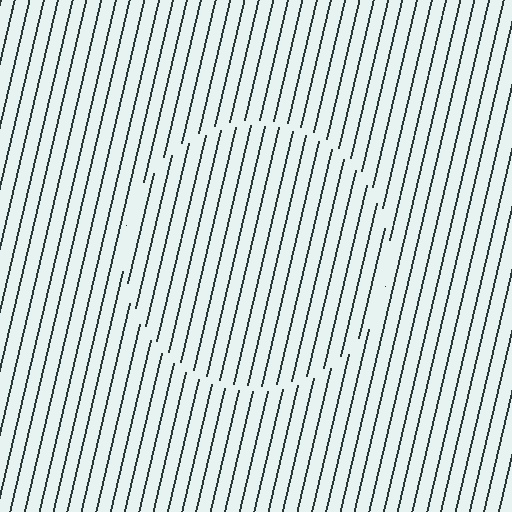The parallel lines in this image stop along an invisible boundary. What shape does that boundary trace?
An illusory circle. The interior of the shape contains the same grating, shifted by half a period — the contour is defined by the phase discontinuity where line-ends from the inner and outer gratings abut.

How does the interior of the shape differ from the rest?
The interior of the shape contains the same grating, shifted by half a period — the contour is defined by the phase discontinuity where line-ends from the inner and outer gratings abut.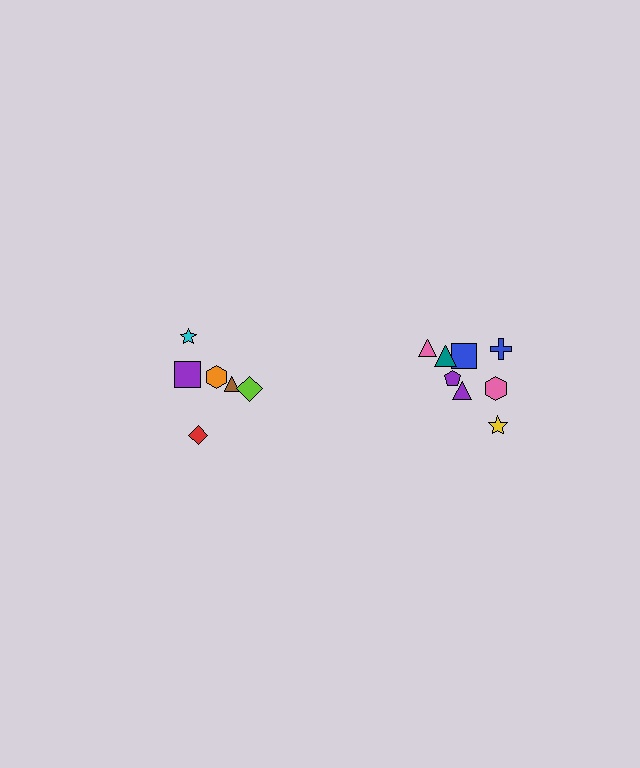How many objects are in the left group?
There are 6 objects.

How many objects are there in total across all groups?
There are 14 objects.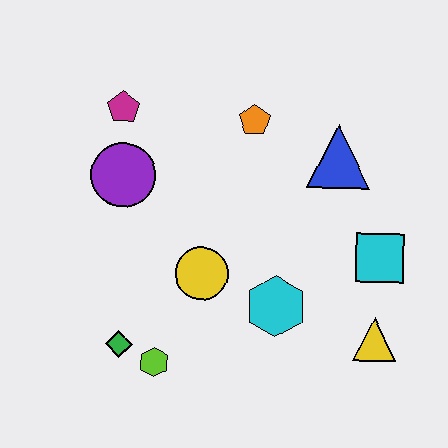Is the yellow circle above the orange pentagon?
No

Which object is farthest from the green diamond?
The blue triangle is farthest from the green diamond.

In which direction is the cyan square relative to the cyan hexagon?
The cyan square is to the right of the cyan hexagon.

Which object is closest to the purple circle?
The magenta pentagon is closest to the purple circle.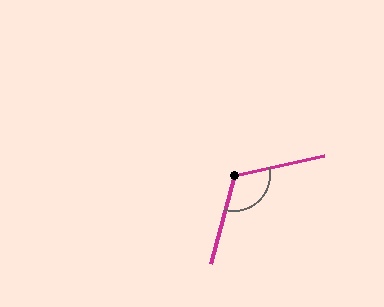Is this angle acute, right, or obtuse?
It is obtuse.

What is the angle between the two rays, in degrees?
Approximately 117 degrees.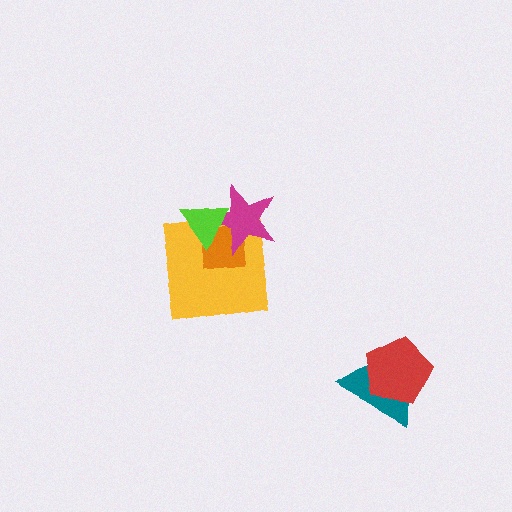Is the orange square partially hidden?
Yes, it is partially covered by another shape.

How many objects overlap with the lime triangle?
3 objects overlap with the lime triangle.